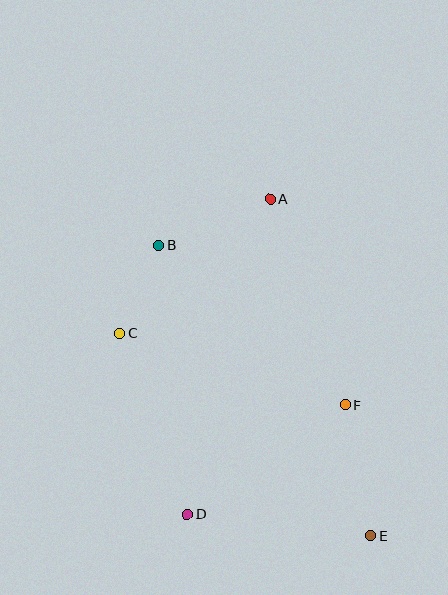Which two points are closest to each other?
Points B and C are closest to each other.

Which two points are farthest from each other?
Points B and E are farthest from each other.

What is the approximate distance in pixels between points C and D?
The distance between C and D is approximately 194 pixels.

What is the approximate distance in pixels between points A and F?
The distance between A and F is approximately 219 pixels.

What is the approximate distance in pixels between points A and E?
The distance between A and E is approximately 351 pixels.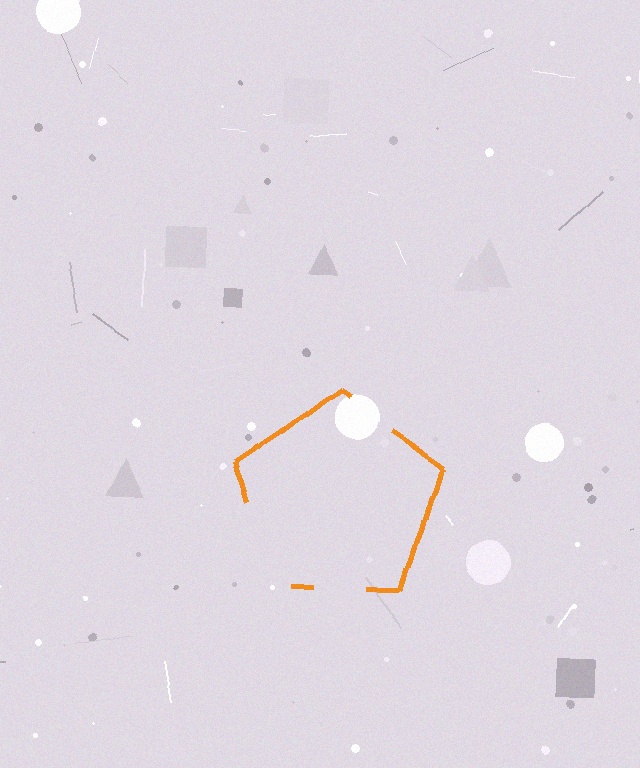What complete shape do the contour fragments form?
The contour fragments form a pentagon.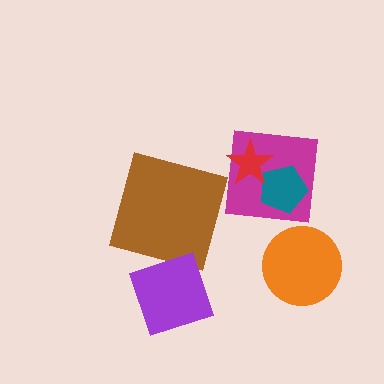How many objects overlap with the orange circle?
0 objects overlap with the orange circle.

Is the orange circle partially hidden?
No, no other shape covers it.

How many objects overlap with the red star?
2 objects overlap with the red star.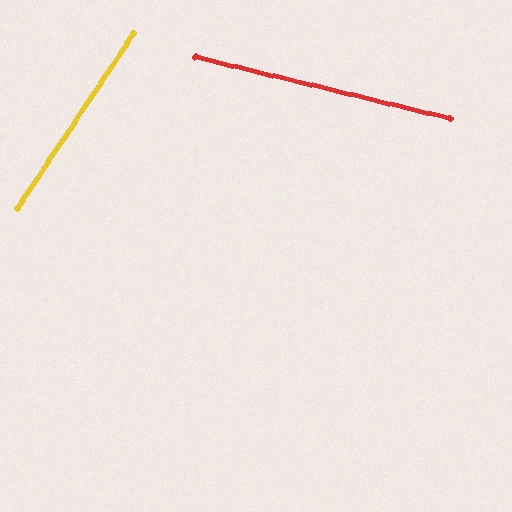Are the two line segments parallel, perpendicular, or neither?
Neither parallel nor perpendicular — they differ by about 70°.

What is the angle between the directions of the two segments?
Approximately 70 degrees.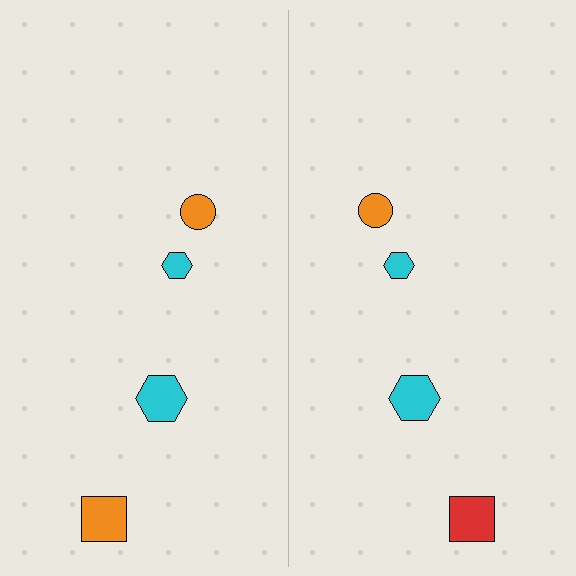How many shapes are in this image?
There are 8 shapes in this image.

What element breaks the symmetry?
The red square on the right side breaks the symmetry — its mirror counterpart is orange.